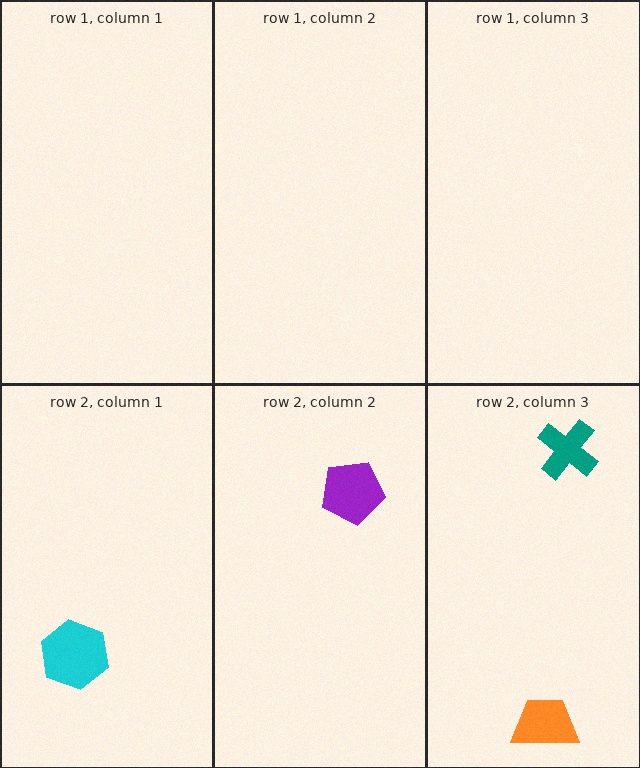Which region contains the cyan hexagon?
The row 2, column 1 region.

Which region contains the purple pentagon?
The row 2, column 2 region.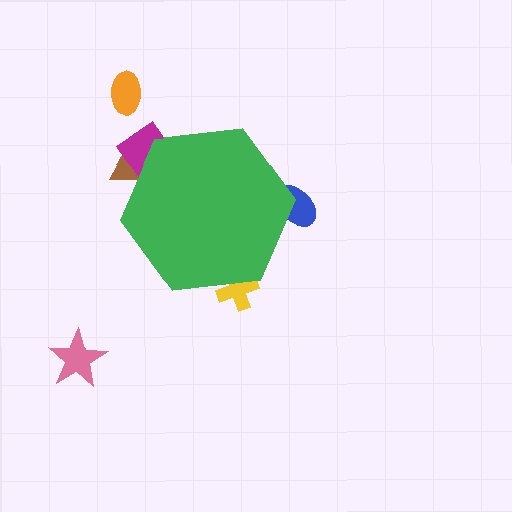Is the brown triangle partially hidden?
Yes, the brown triangle is partially hidden behind the green hexagon.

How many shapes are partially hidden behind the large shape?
4 shapes are partially hidden.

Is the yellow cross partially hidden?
Yes, the yellow cross is partially hidden behind the green hexagon.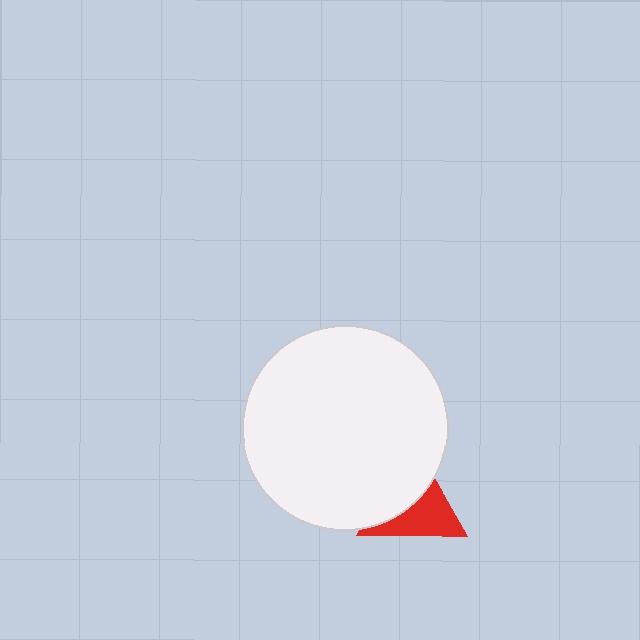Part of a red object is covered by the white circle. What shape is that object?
It is a triangle.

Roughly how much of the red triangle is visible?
About half of it is visible (roughly 49%).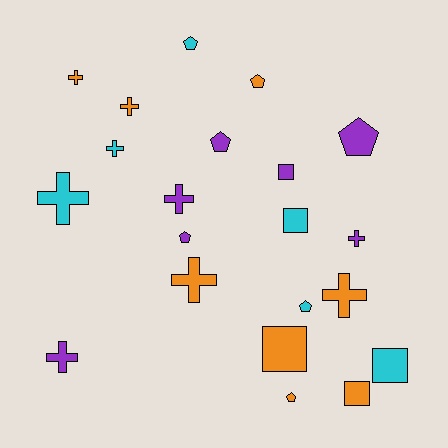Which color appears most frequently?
Orange, with 8 objects.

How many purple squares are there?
There is 1 purple square.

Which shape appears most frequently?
Cross, with 9 objects.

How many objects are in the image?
There are 21 objects.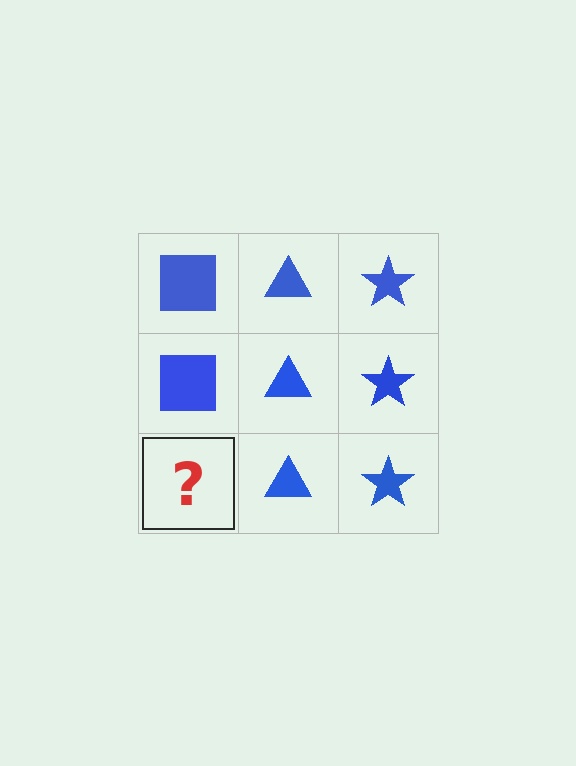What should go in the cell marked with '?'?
The missing cell should contain a blue square.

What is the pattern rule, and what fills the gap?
The rule is that each column has a consistent shape. The gap should be filled with a blue square.